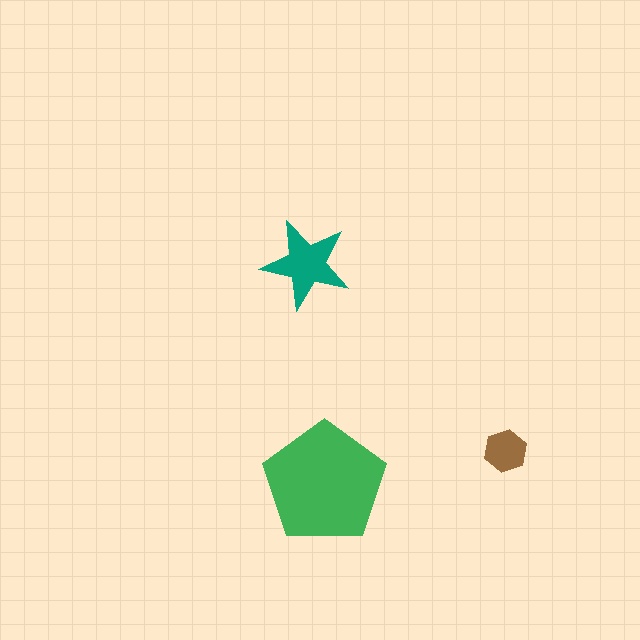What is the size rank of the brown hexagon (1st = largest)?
3rd.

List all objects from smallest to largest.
The brown hexagon, the teal star, the green pentagon.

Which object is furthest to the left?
The teal star is leftmost.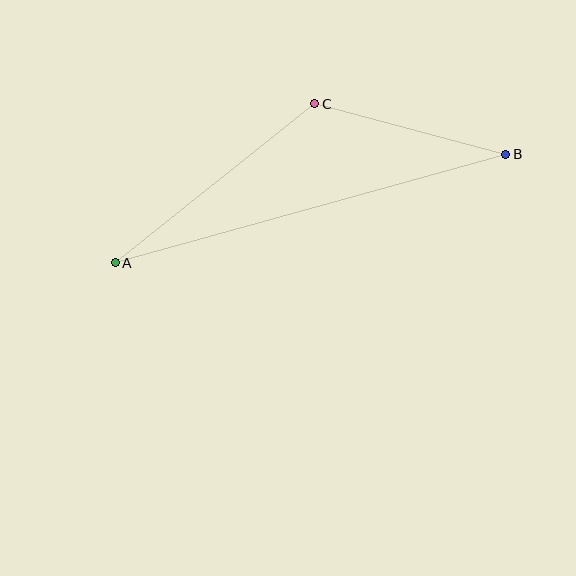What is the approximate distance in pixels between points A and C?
The distance between A and C is approximately 255 pixels.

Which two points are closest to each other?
Points B and C are closest to each other.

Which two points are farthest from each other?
Points A and B are farthest from each other.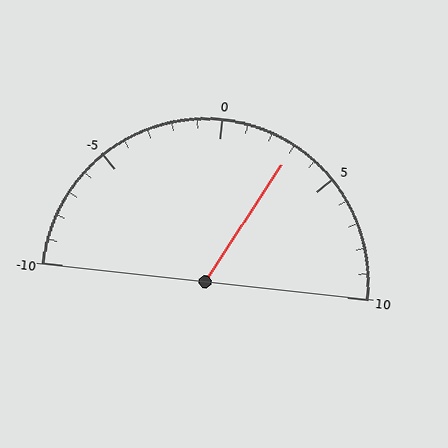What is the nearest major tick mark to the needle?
The nearest major tick mark is 5.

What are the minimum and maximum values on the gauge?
The gauge ranges from -10 to 10.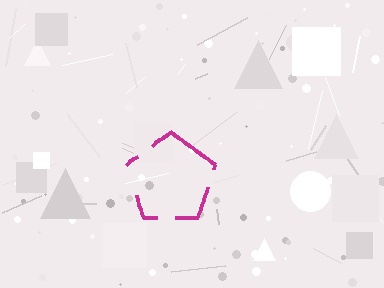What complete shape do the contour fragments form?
The contour fragments form a pentagon.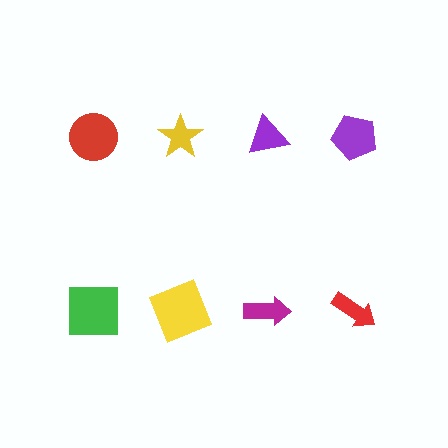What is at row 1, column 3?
A purple triangle.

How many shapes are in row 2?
4 shapes.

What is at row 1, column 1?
A red circle.